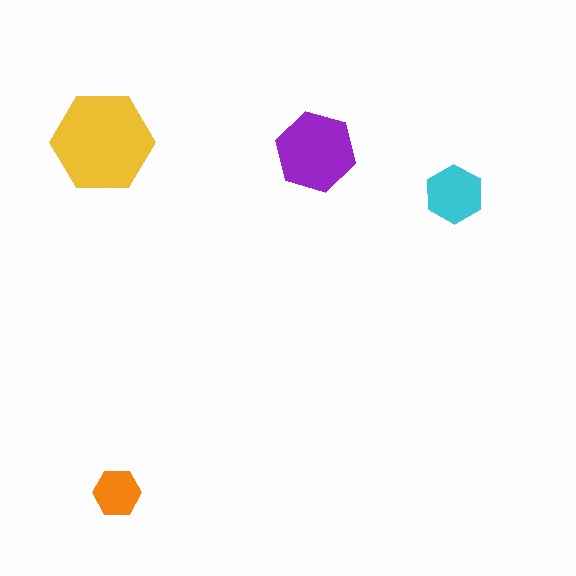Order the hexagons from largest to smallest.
the yellow one, the purple one, the cyan one, the orange one.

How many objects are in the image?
There are 4 objects in the image.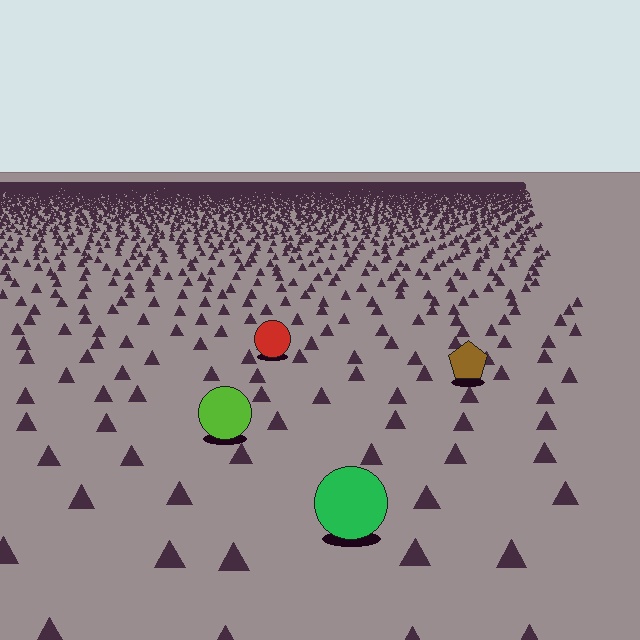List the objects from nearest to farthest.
From nearest to farthest: the green circle, the lime circle, the brown pentagon, the red circle.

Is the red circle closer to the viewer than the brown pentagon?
No. The brown pentagon is closer — you can tell from the texture gradient: the ground texture is coarser near it.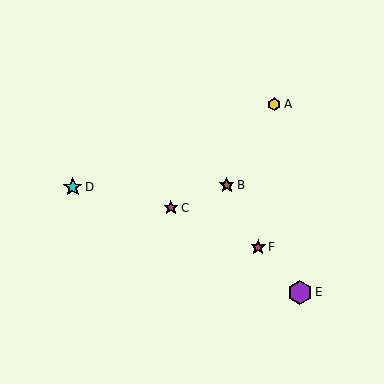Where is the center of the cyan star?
The center of the cyan star is at (73, 187).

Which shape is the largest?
The purple hexagon (labeled E) is the largest.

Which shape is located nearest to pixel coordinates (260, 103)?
The yellow hexagon (labeled A) at (274, 104) is nearest to that location.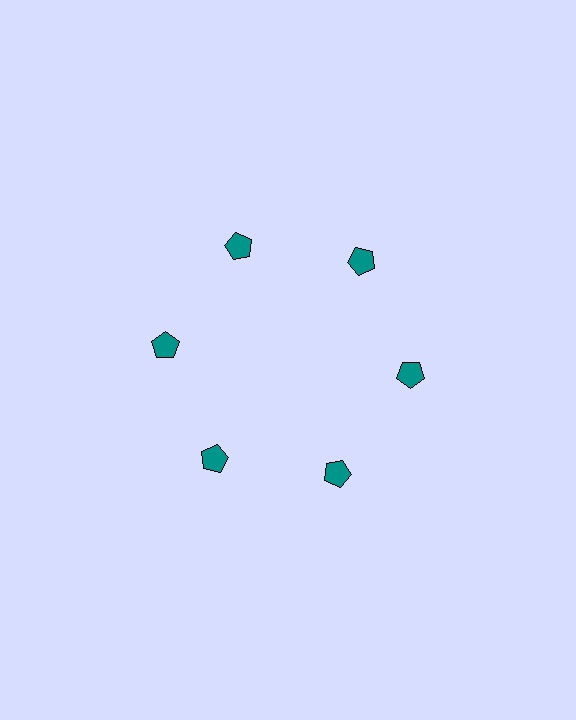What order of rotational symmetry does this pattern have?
This pattern has 6-fold rotational symmetry.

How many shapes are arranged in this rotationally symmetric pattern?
There are 6 shapes, arranged in 6 groups of 1.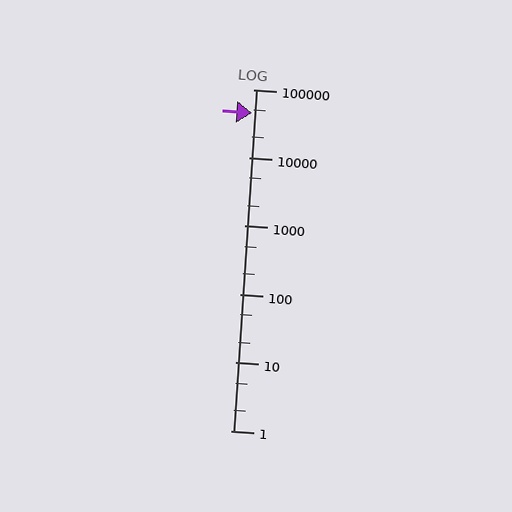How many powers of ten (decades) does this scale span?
The scale spans 5 decades, from 1 to 100000.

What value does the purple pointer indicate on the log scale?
The pointer indicates approximately 46000.